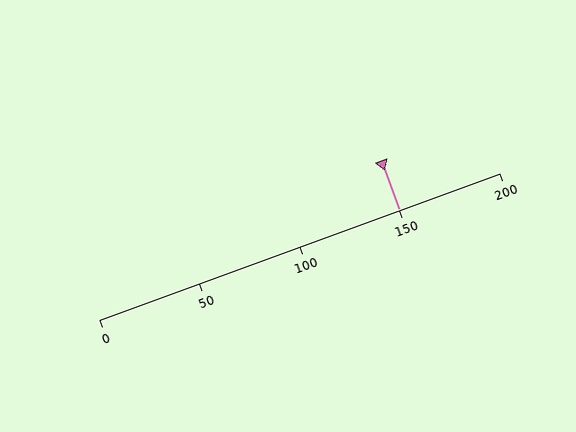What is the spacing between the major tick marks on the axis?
The major ticks are spaced 50 apart.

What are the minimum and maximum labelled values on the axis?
The axis runs from 0 to 200.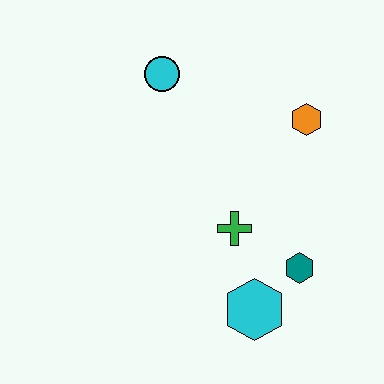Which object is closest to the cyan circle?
The orange hexagon is closest to the cyan circle.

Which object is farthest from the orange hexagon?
The cyan hexagon is farthest from the orange hexagon.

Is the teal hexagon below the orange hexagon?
Yes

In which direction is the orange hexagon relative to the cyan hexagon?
The orange hexagon is above the cyan hexagon.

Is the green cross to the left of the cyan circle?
No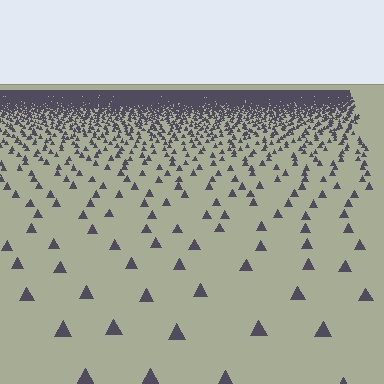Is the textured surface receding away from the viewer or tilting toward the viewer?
The surface is receding away from the viewer. Texture elements get smaller and denser toward the top.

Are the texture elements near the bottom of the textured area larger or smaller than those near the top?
Larger. Near the bottom, elements are closer to the viewer and appear at a bigger on-screen size.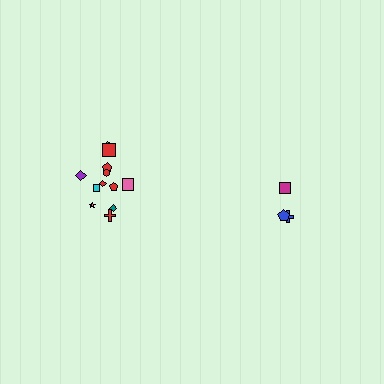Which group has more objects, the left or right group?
The left group.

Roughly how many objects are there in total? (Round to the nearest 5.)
Roughly 15 objects in total.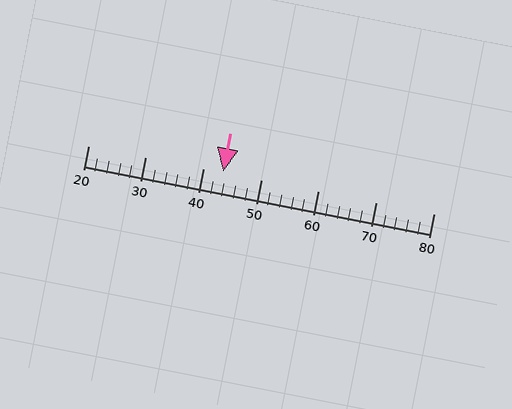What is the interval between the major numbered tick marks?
The major tick marks are spaced 10 units apart.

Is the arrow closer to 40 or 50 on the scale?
The arrow is closer to 40.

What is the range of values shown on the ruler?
The ruler shows values from 20 to 80.